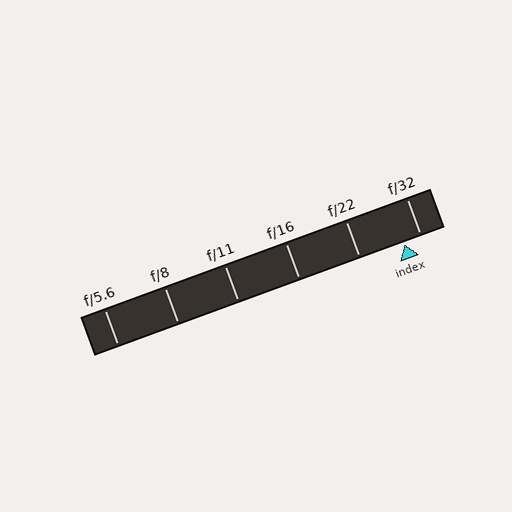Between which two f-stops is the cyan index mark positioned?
The index mark is between f/22 and f/32.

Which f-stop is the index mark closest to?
The index mark is closest to f/32.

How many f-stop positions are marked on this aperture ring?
There are 6 f-stop positions marked.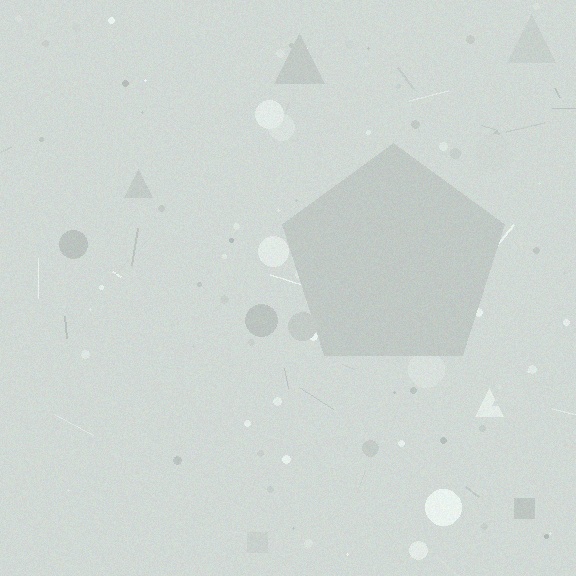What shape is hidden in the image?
A pentagon is hidden in the image.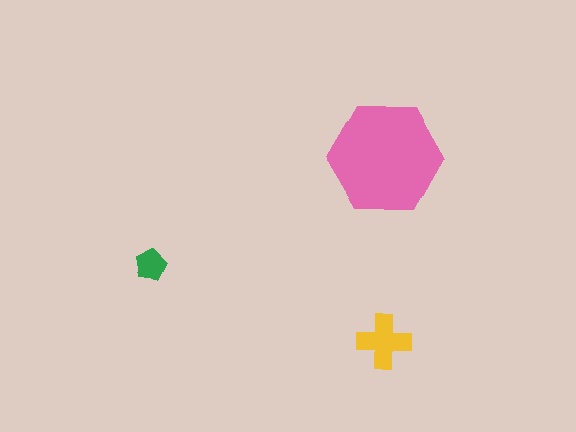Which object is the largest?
The pink hexagon.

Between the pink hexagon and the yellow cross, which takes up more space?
The pink hexagon.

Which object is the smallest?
The green pentagon.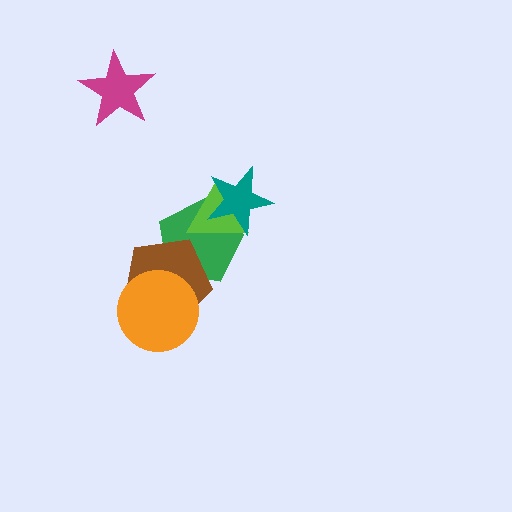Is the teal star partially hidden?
No, no other shape covers it.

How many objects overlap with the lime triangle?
2 objects overlap with the lime triangle.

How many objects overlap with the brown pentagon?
2 objects overlap with the brown pentagon.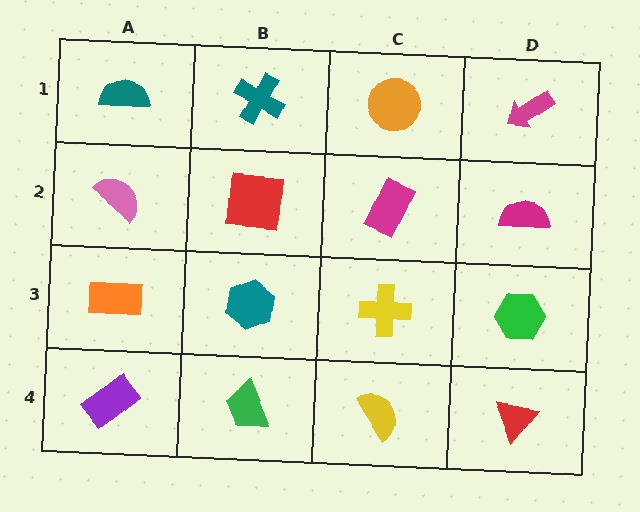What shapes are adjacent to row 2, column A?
A teal semicircle (row 1, column A), an orange rectangle (row 3, column A), a red square (row 2, column B).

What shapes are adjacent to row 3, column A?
A pink semicircle (row 2, column A), a purple rectangle (row 4, column A), a teal hexagon (row 3, column B).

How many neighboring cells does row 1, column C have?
3.